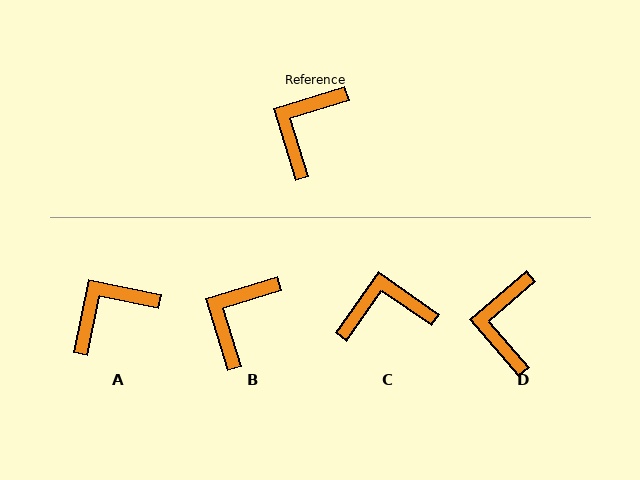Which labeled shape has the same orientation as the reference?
B.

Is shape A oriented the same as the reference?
No, it is off by about 29 degrees.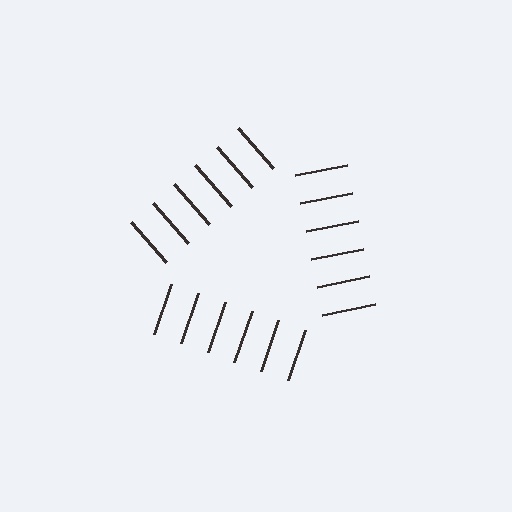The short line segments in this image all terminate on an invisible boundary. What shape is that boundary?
An illusory triangle — the line segments terminate on its edges but no continuous stroke is drawn.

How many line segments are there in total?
18 — 6 along each of the 3 edges.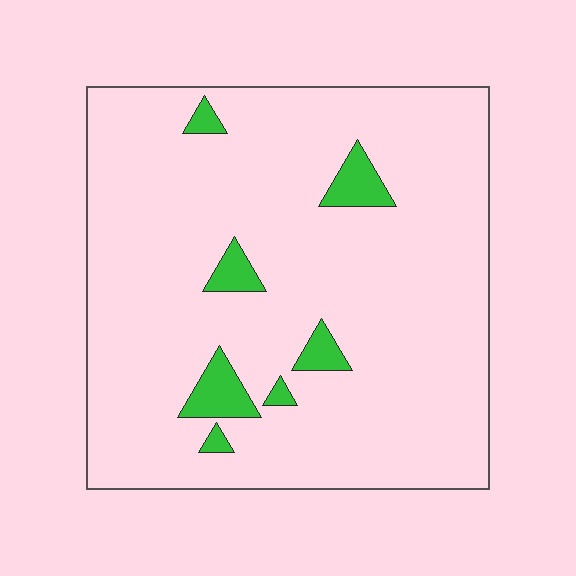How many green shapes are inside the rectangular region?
7.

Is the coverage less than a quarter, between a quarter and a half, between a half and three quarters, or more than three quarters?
Less than a quarter.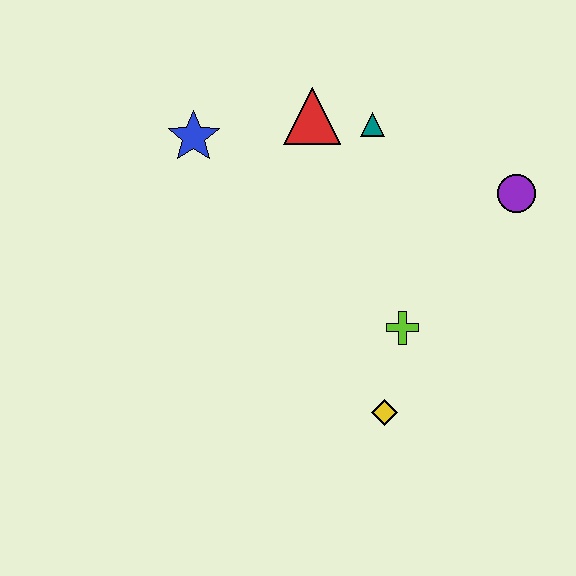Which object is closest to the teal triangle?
The red triangle is closest to the teal triangle.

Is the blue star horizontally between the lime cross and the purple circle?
No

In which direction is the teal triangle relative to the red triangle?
The teal triangle is to the right of the red triangle.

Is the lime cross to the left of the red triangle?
No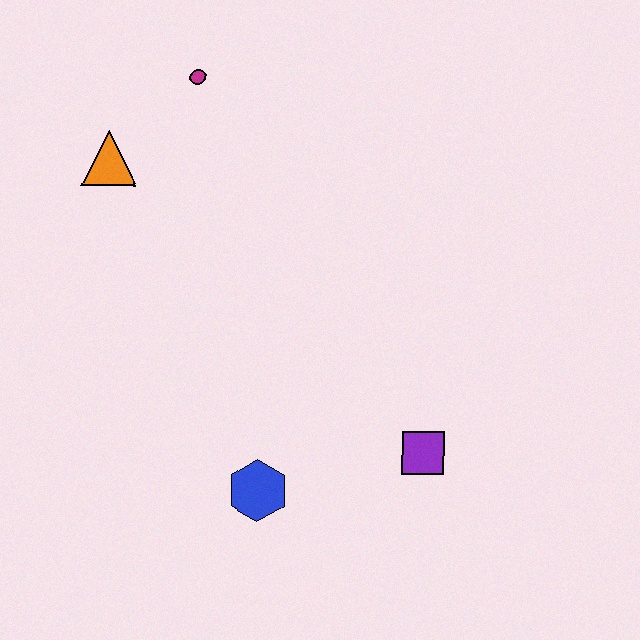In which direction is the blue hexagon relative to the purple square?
The blue hexagon is to the left of the purple square.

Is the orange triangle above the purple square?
Yes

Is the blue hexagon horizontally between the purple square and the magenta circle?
Yes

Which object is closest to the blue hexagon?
The purple square is closest to the blue hexagon.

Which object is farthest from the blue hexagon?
The magenta circle is farthest from the blue hexagon.